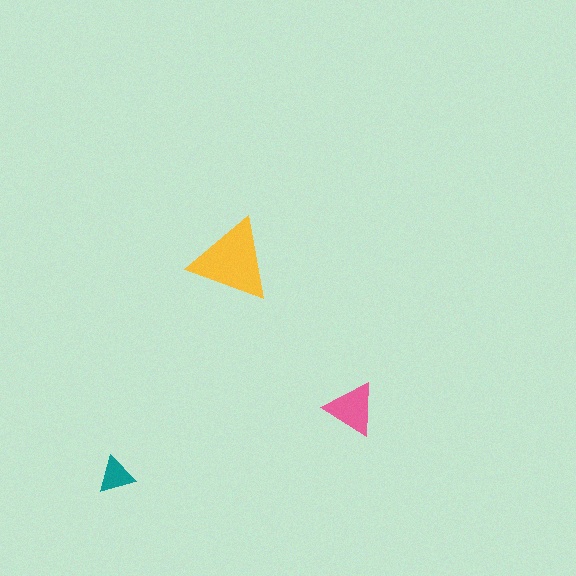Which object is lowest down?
The teal triangle is bottommost.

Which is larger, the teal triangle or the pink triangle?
The pink one.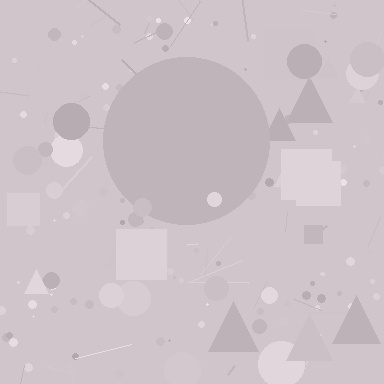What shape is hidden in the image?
A circle is hidden in the image.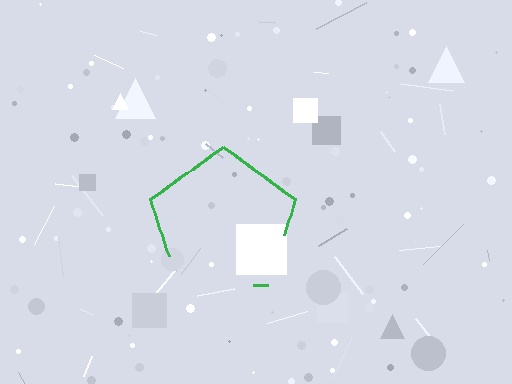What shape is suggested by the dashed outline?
The dashed outline suggests a pentagon.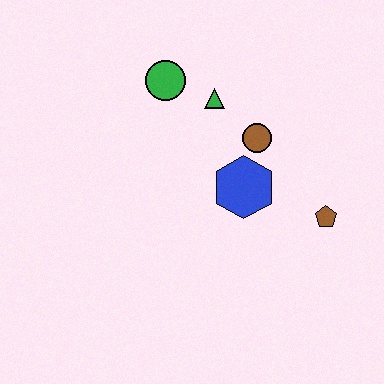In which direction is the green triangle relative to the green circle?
The green triangle is to the right of the green circle.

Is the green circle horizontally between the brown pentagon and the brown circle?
No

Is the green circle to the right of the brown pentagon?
No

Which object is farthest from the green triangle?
The brown pentagon is farthest from the green triangle.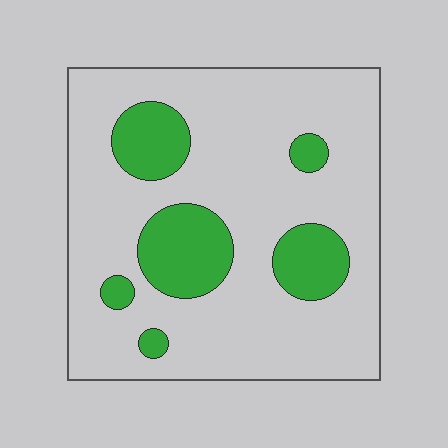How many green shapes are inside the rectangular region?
6.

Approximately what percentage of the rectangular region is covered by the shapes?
Approximately 20%.